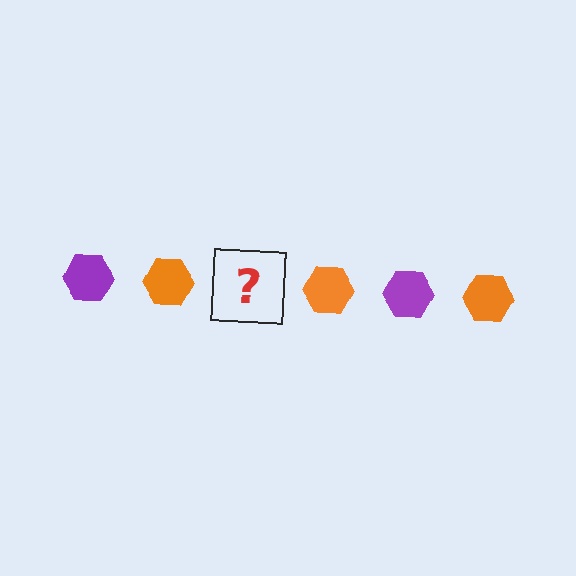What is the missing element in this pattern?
The missing element is a purple hexagon.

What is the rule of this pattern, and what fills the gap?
The rule is that the pattern cycles through purple, orange hexagons. The gap should be filled with a purple hexagon.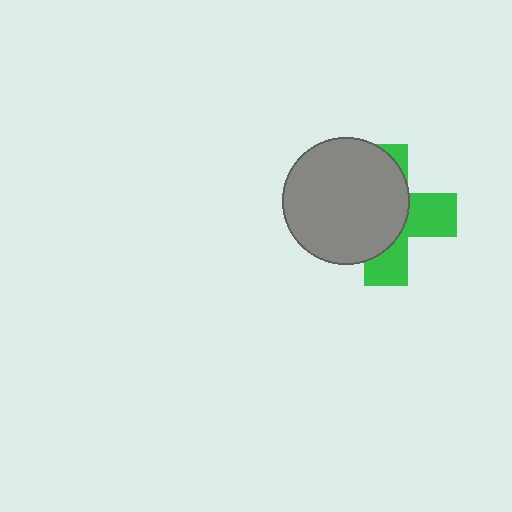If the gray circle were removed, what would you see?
You would see the complete green cross.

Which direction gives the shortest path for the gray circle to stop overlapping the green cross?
Moving left gives the shortest separation.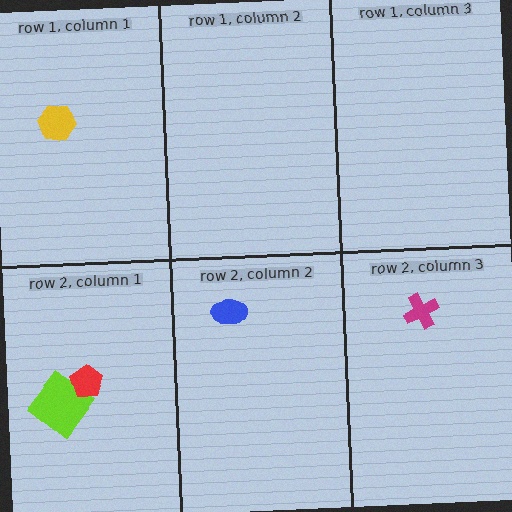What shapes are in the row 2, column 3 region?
The magenta cross.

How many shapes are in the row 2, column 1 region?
2.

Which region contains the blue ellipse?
The row 2, column 2 region.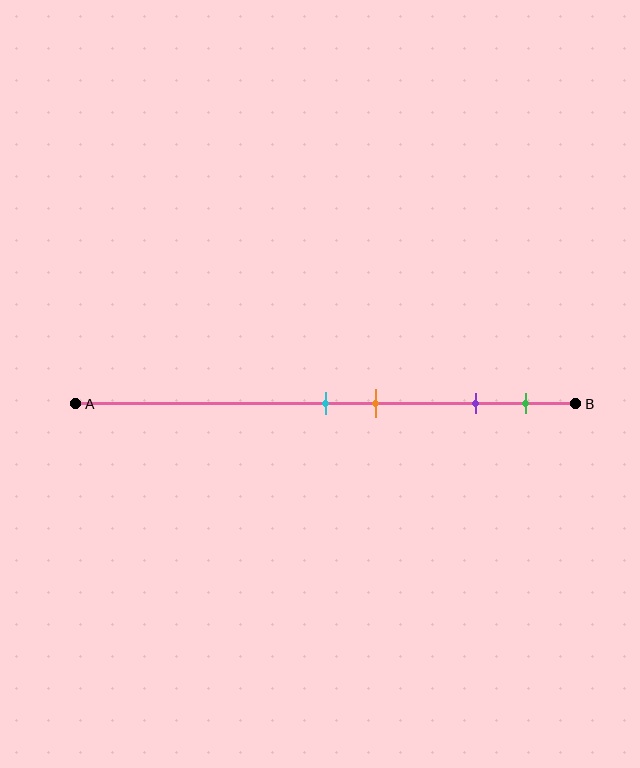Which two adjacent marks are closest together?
The cyan and orange marks are the closest adjacent pair.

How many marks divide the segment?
There are 4 marks dividing the segment.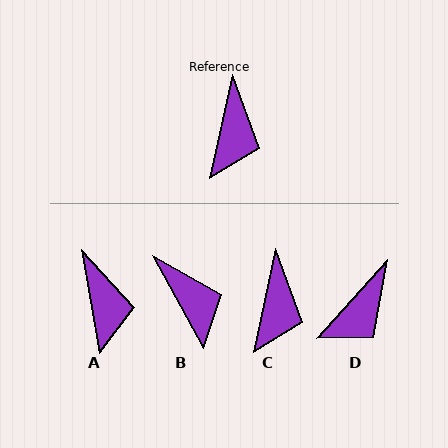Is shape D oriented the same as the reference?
No, it is off by about 30 degrees.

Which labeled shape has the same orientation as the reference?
C.